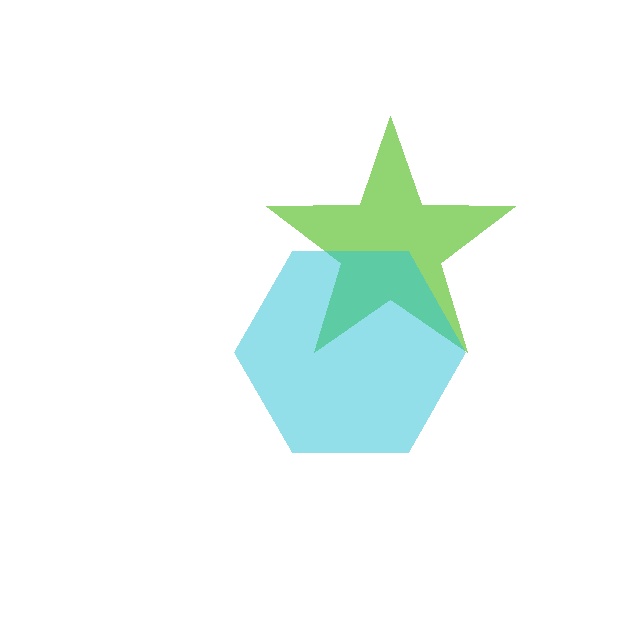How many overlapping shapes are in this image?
There are 2 overlapping shapes in the image.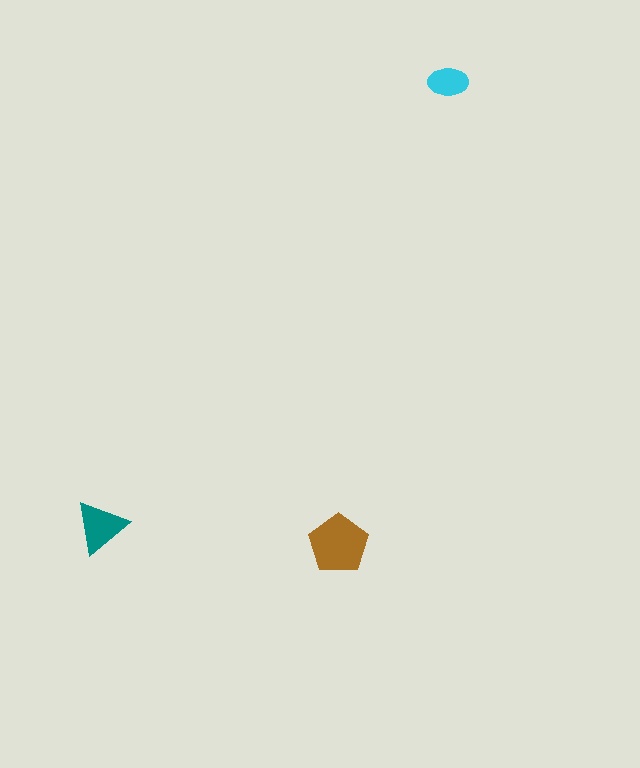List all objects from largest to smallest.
The brown pentagon, the teal triangle, the cyan ellipse.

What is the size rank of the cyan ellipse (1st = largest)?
3rd.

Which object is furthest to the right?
The cyan ellipse is rightmost.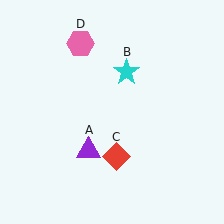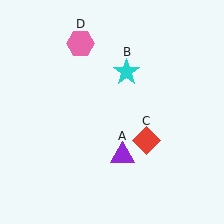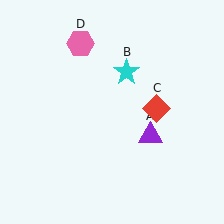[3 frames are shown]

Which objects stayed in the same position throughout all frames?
Cyan star (object B) and pink hexagon (object D) remained stationary.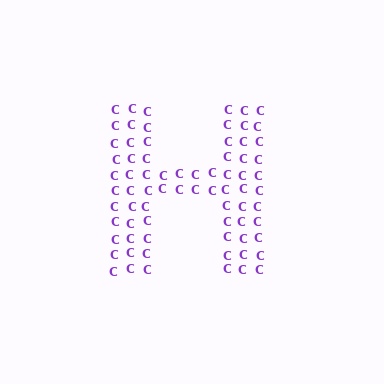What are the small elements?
The small elements are letter C's.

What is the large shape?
The large shape is the letter H.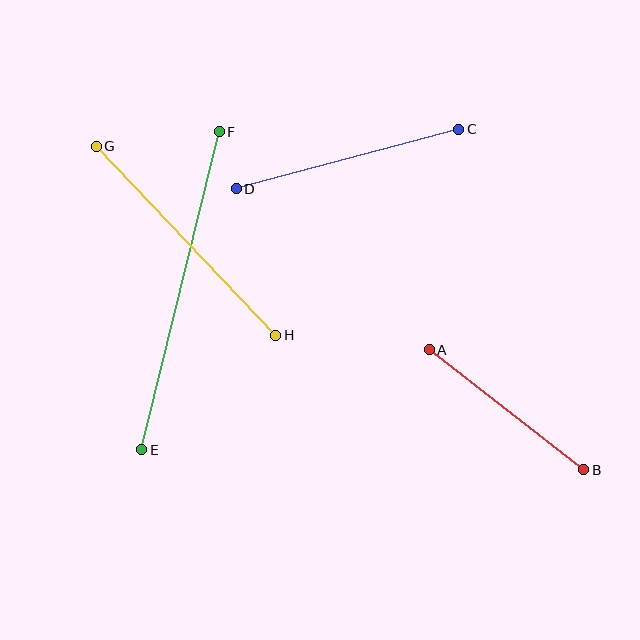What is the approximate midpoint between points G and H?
The midpoint is at approximately (186, 241) pixels.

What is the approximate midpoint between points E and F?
The midpoint is at approximately (180, 291) pixels.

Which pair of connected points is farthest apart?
Points E and F are farthest apart.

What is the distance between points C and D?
The distance is approximately 230 pixels.